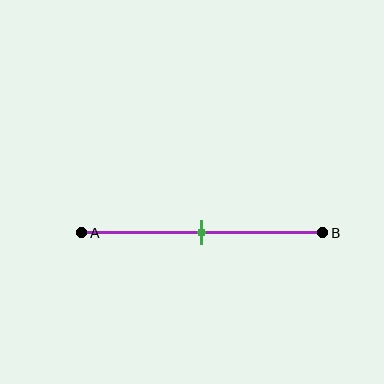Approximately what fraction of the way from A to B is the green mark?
The green mark is approximately 50% of the way from A to B.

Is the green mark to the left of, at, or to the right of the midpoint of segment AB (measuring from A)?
The green mark is approximately at the midpoint of segment AB.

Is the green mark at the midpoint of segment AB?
Yes, the mark is approximately at the midpoint.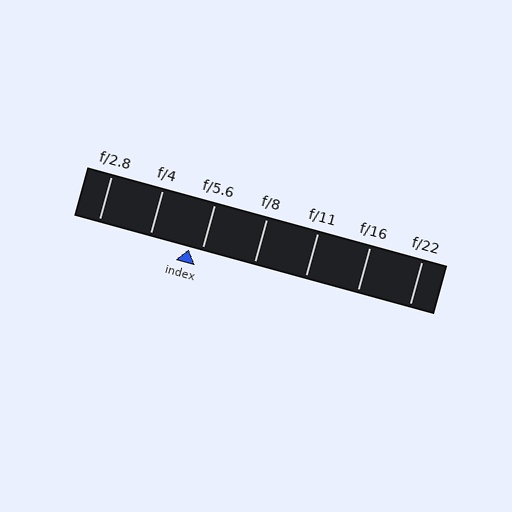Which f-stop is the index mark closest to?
The index mark is closest to f/5.6.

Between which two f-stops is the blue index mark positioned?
The index mark is between f/4 and f/5.6.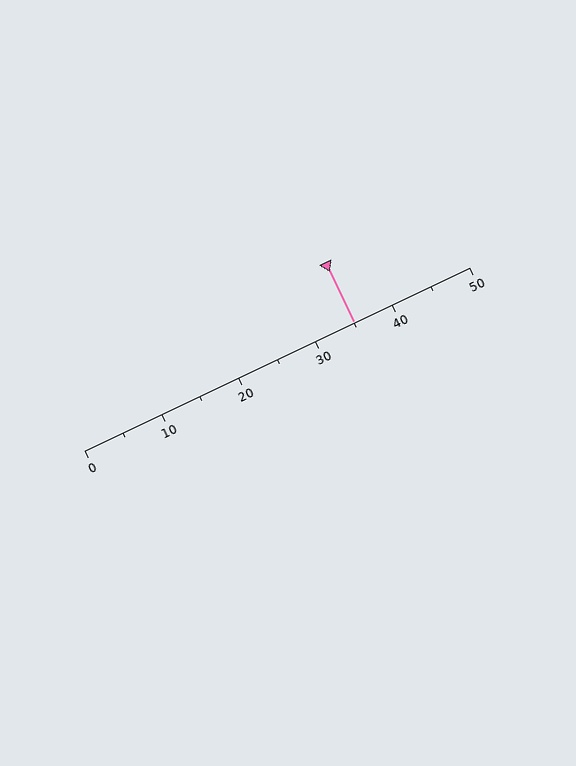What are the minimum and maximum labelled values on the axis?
The axis runs from 0 to 50.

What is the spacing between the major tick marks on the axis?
The major ticks are spaced 10 apart.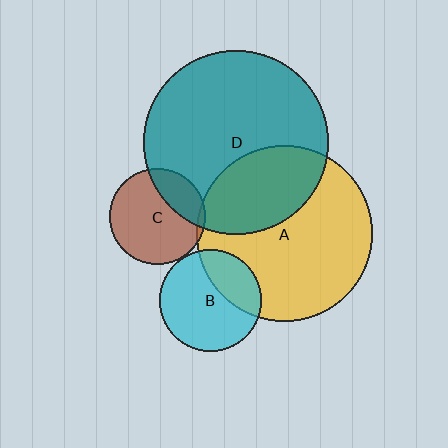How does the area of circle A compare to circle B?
Approximately 2.9 times.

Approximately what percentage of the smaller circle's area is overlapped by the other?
Approximately 5%.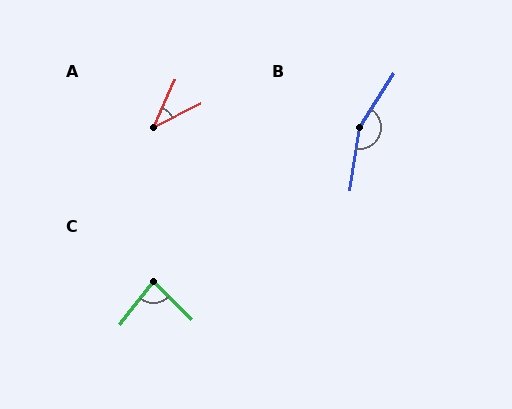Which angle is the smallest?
A, at approximately 39 degrees.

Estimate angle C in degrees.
Approximately 83 degrees.